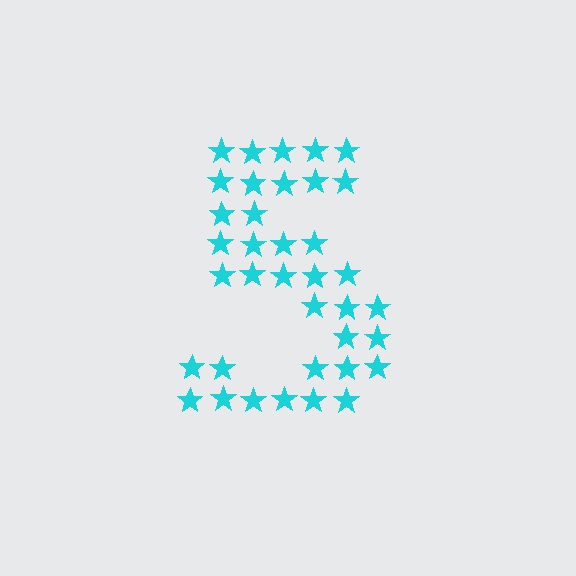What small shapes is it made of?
It is made of small stars.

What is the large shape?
The large shape is the digit 5.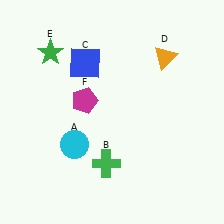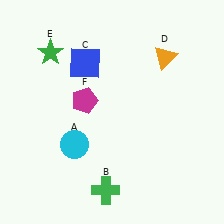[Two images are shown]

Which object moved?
The green cross (B) moved down.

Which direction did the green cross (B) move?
The green cross (B) moved down.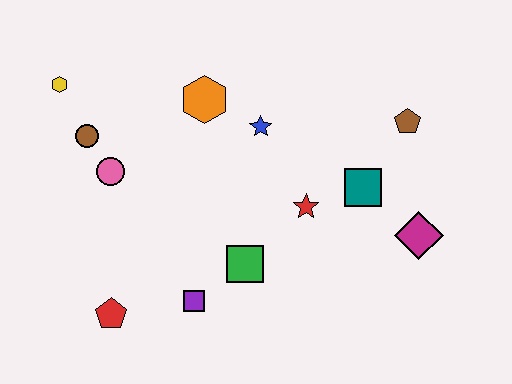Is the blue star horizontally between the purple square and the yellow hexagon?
No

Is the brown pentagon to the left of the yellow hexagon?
No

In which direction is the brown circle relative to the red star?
The brown circle is to the left of the red star.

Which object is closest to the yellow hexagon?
The brown circle is closest to the yellow hexagon.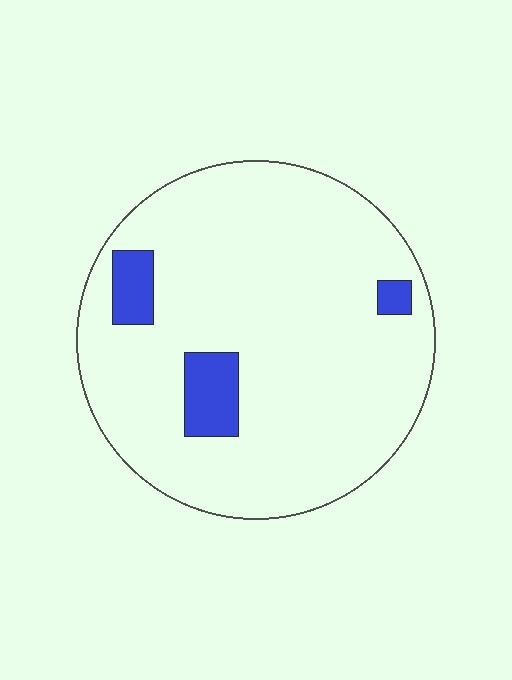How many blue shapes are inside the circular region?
3.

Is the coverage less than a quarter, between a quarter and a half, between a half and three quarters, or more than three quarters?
Less than a quarter.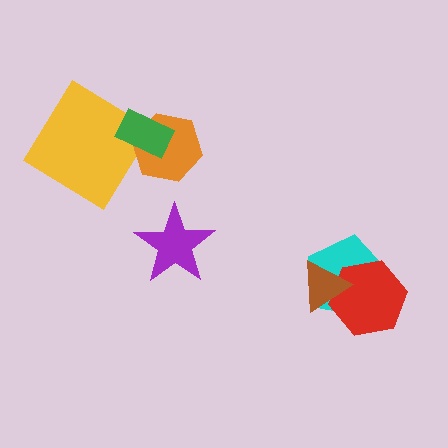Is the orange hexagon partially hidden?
Yes, it is partially covered by another shape.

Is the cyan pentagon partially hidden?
Yes, it is partially covered by another shape.